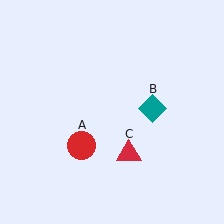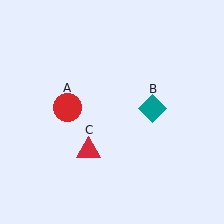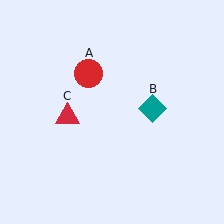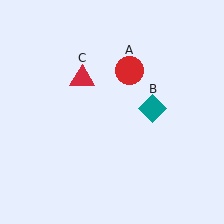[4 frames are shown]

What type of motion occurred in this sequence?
The red circle (object A), red triangle (object C) rotated clockwise around the center of the scene.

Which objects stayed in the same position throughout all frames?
Teal diamond (object B) remained stationary.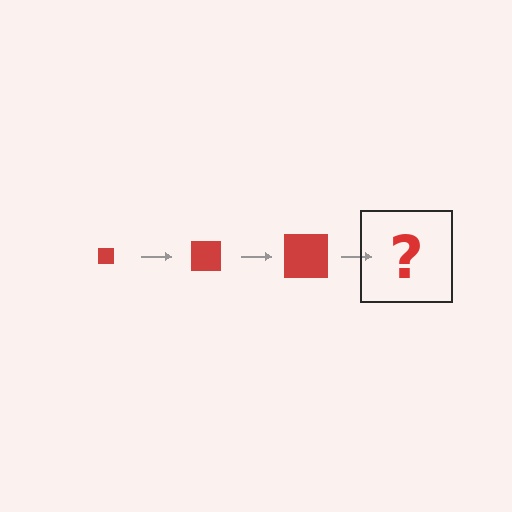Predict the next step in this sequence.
The next step is a red square, larger than the previous one.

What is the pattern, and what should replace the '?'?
The pattern is that the square gets progressively larger each step. The '?' should be a red square, larger than the previous one.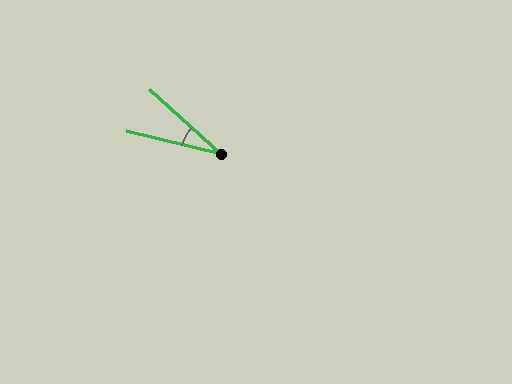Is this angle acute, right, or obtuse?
It is acute.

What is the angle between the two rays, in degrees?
Approximately 29 degrees.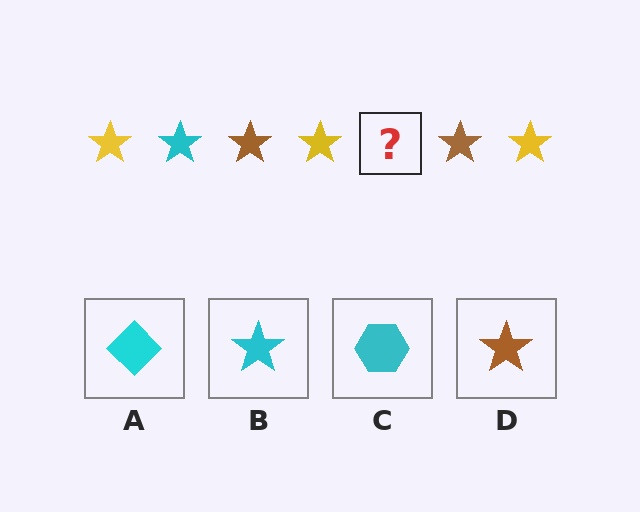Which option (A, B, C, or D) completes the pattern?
B.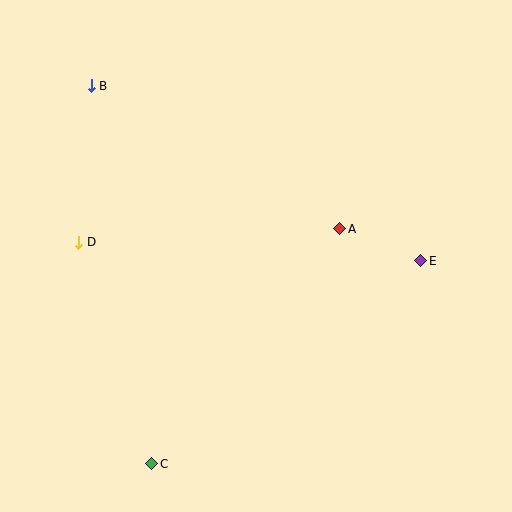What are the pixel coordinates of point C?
Point C is at (152, 464).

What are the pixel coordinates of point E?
Point E is at (421, 261).